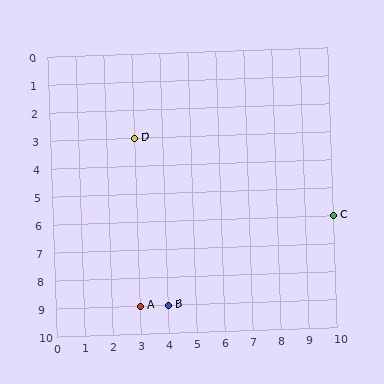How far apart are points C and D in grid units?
Points C and D are 7 columns and 3 rows apart (about 7.6 grid units diagonally).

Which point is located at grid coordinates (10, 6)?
Point C is at (10, 6).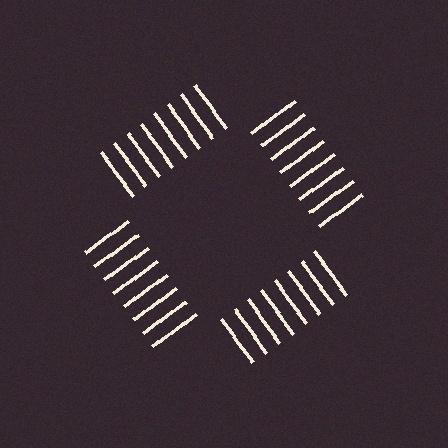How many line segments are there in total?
32 — 8 along each of the 4 edges.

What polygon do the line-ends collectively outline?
An illusory square — the line segments terminate on its edges but no continuous stroke is drawn.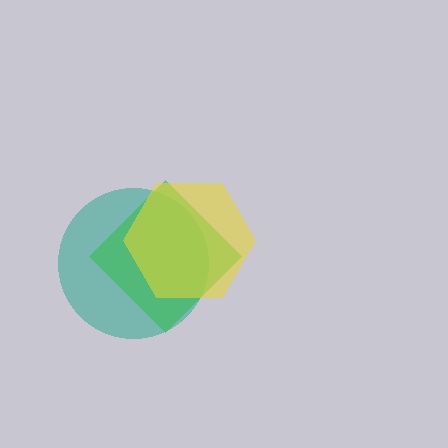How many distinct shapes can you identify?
There are 3 distinct shapes: a teal circle, a green diamond, a yellow hexagon.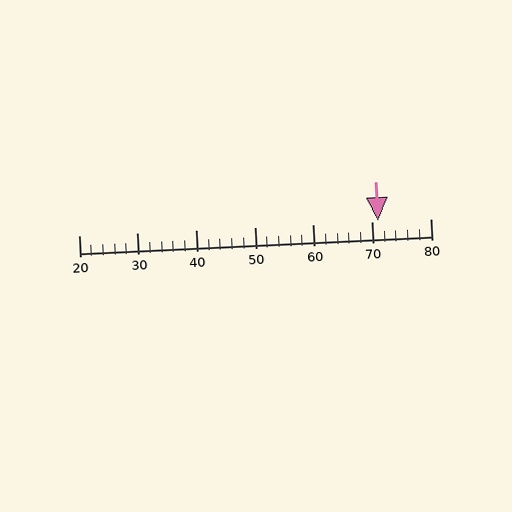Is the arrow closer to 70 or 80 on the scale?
The arrow is closer to 70.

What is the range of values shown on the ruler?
The ruler shows values from 20 to 80.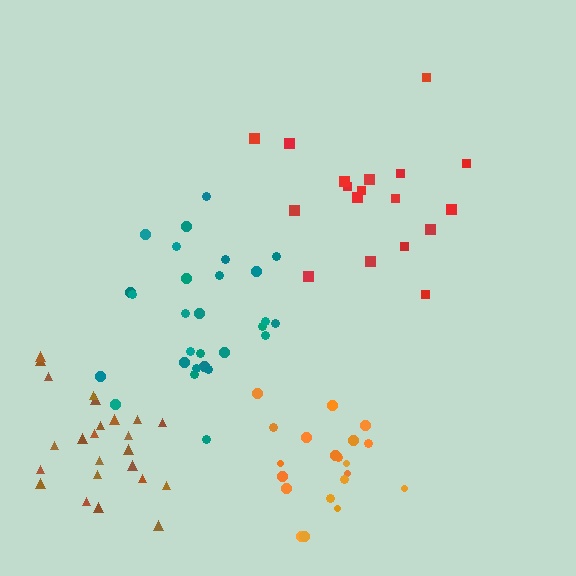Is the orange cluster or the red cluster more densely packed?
Orange.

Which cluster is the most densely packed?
Brown.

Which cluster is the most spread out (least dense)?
Red.